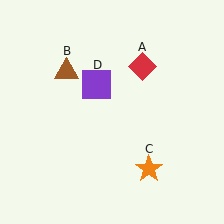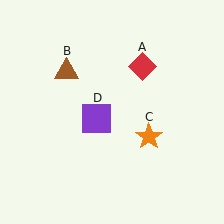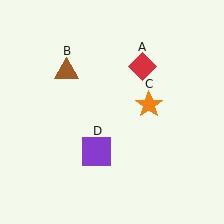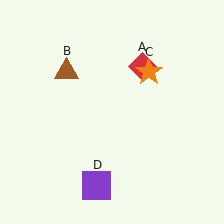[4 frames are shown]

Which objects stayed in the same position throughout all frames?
Red diamond (object A) and brown triangle (object B) remained stationary.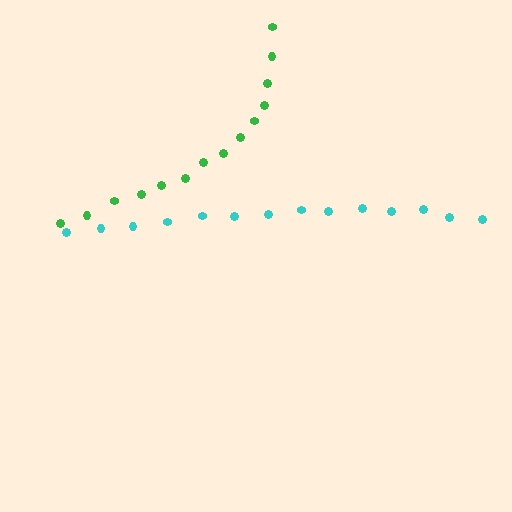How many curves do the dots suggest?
There are 2 distinct paths.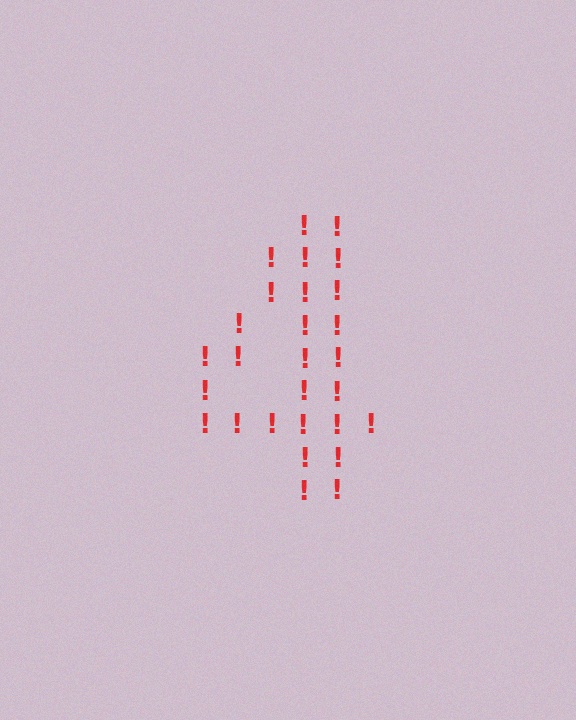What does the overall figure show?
The overall figure shows the digit 4.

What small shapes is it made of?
It is made of small exclamation marks.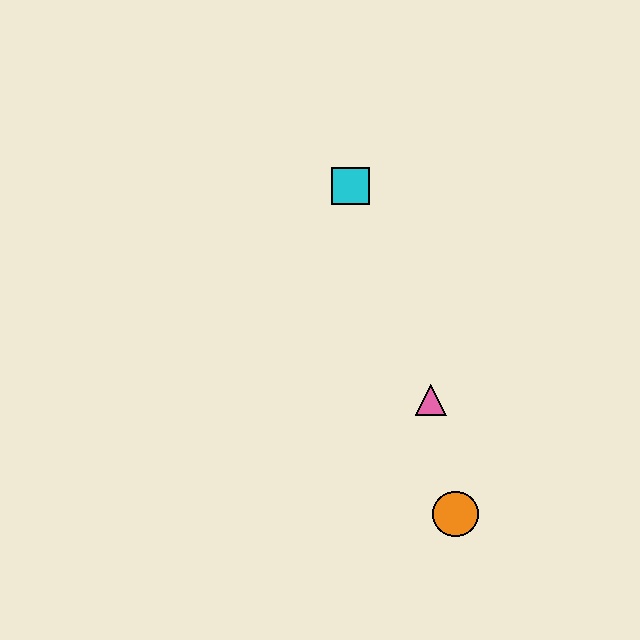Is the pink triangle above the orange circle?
Yes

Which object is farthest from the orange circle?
The cyan square is farthest from the orange circle.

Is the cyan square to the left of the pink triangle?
Yes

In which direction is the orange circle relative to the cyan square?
The orange circle is below the cyan square.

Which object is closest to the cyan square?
The pink triangle is closest to the cyan square.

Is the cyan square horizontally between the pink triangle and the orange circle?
No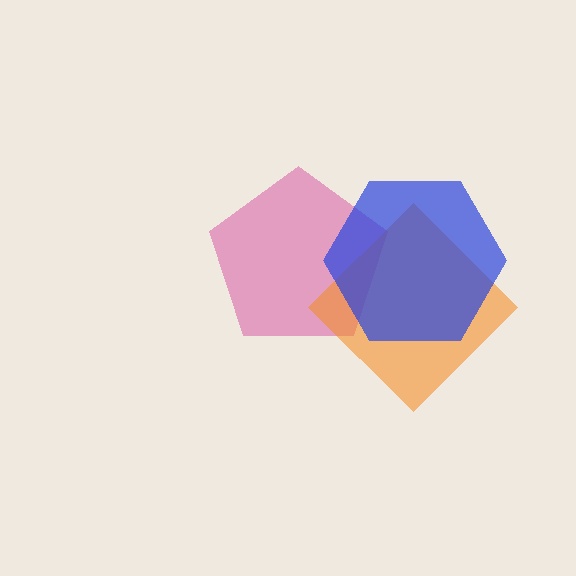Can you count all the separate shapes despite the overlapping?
Yes, there are 3 separate shapes.